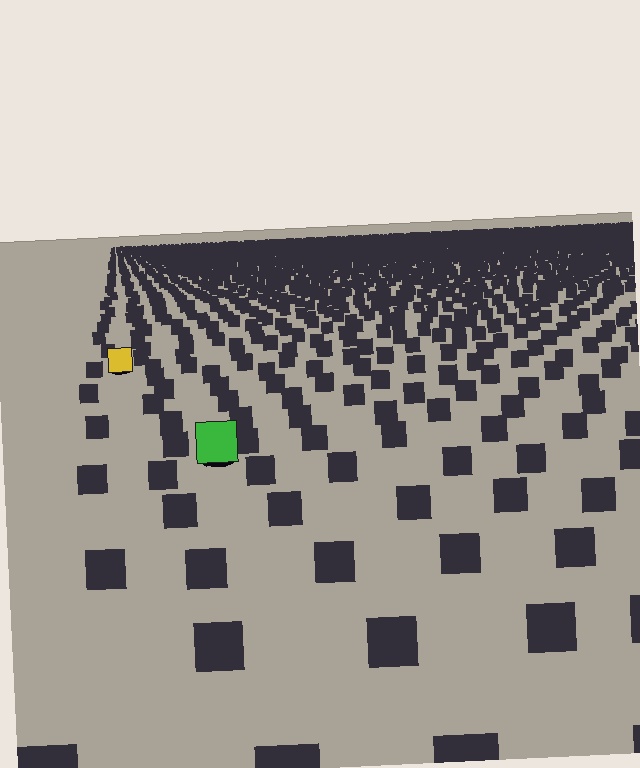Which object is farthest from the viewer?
The yellow square is farthest from the viewer. It appears smaller and the ground texture around it is denser.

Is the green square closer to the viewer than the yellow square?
Yes. The green square is closer — you can tell from the texture gradient: the ground texture is coarser near it.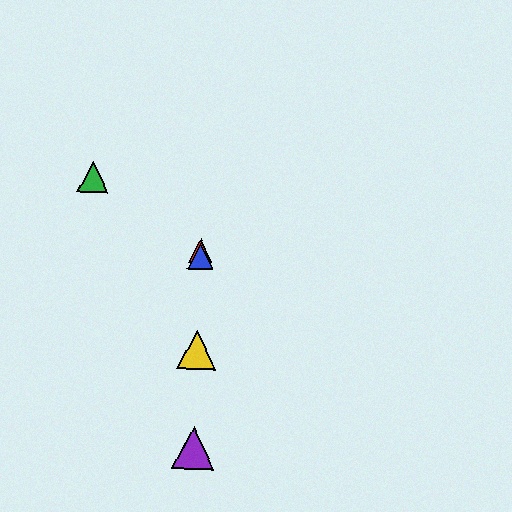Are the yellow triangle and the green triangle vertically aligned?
No, the yellow triangle is at x≈197 and the green triangle is at x≈93.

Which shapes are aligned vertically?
The red triangle, the blue triangle, the yellow triangle, the purple triangle are aligned vertically.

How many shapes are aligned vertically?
4 shapes (the red triangle, the blue triangle, the yellow triangle, the purple triangle) are aligned vertically.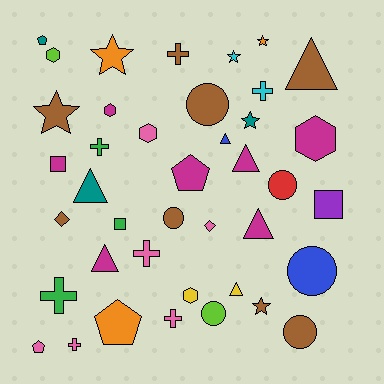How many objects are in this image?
There are 40 objects.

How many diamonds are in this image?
There are 2 diamonds.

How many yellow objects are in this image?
There are 2 yellow objects.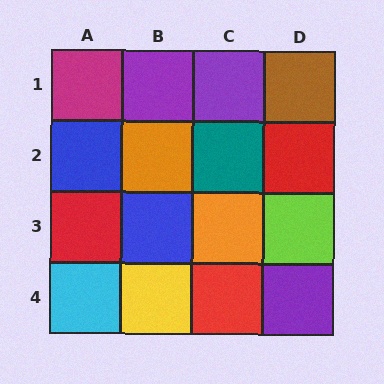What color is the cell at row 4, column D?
Purple.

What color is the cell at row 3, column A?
Red.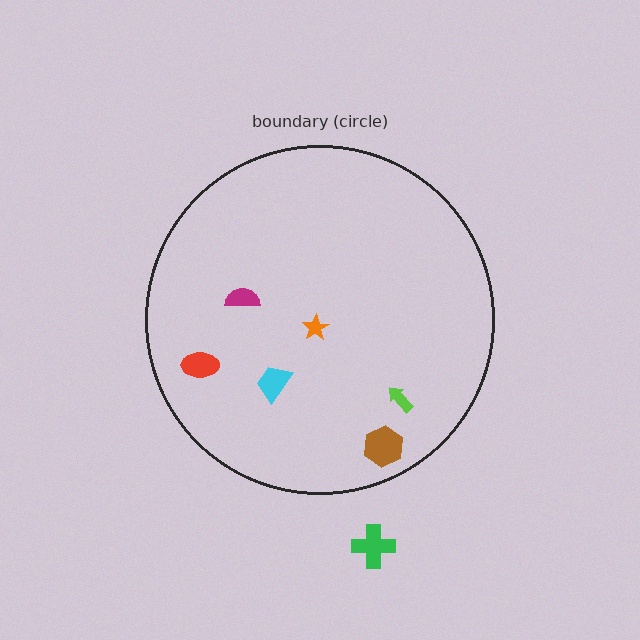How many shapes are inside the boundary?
6 inside, 1 outside.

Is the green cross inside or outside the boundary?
Outside.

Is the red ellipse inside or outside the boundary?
Inside.